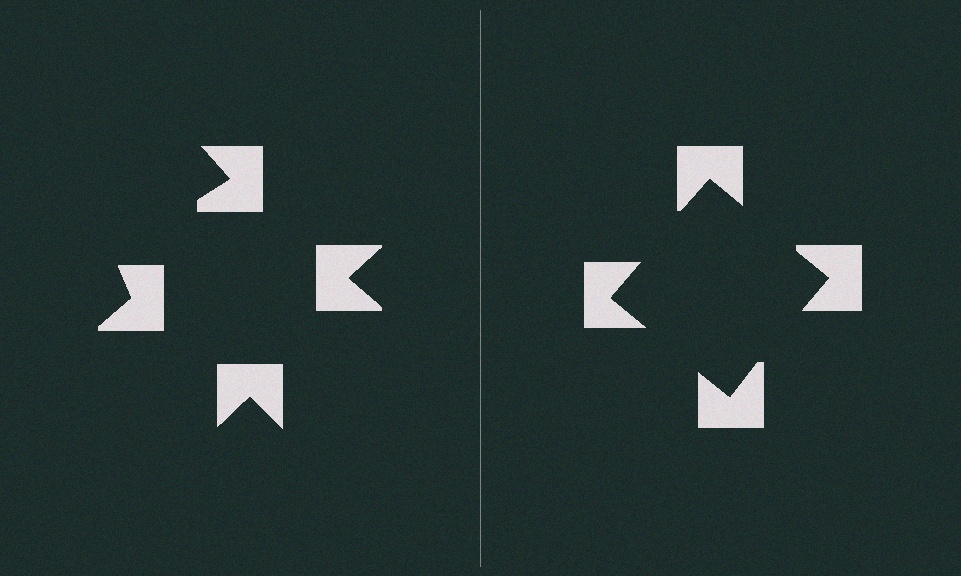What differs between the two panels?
The notched squares are positioned identically on both sides; only the wedge orientations differ. On the right they align to a square; on the left they are misaligned.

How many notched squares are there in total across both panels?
8 — 4 on each side.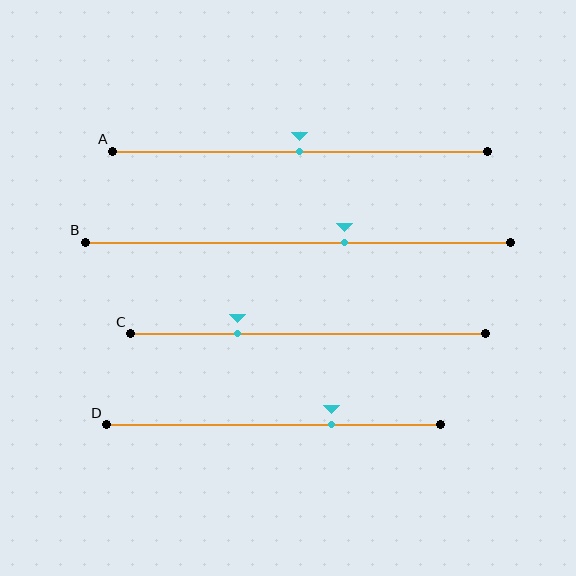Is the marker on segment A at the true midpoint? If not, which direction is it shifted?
Yes, the marker on segment A is at the true midpoint.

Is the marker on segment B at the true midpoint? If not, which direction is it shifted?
No, the marker on segment B is shifted to the right by about 11% of the segment length.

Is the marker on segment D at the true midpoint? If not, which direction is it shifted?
No, the marker on segment D is shifted to the right by about 18% of the segment length.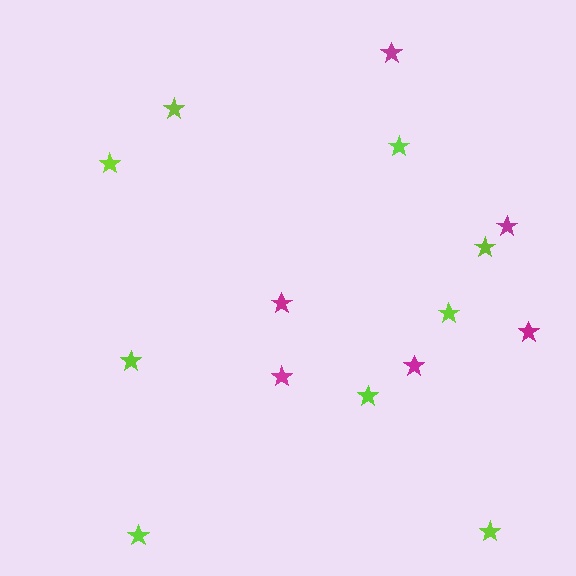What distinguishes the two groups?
There are 2 groups: one group of lime stars (9) and one group of magenta stars (6).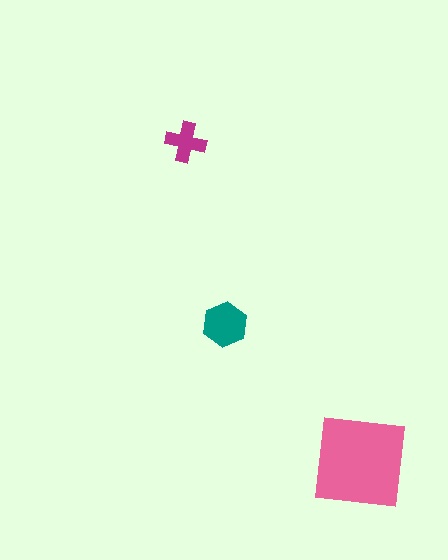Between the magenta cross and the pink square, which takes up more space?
The pink square.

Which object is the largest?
The pink square.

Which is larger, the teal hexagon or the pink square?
The pink square.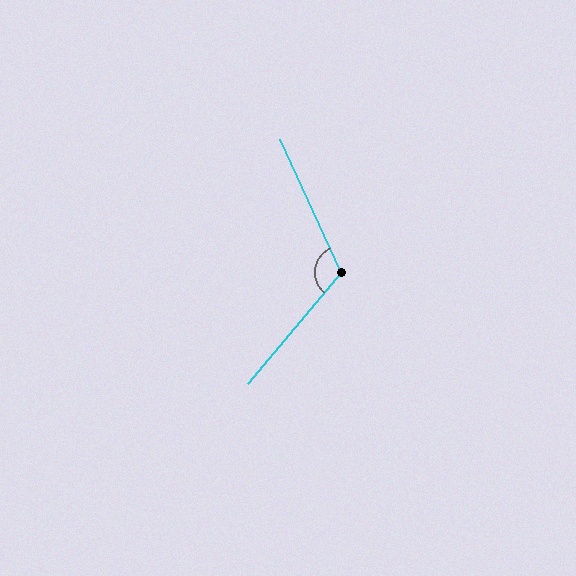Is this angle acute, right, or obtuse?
It is obtuse.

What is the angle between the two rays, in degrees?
Approximately 115 degrees.